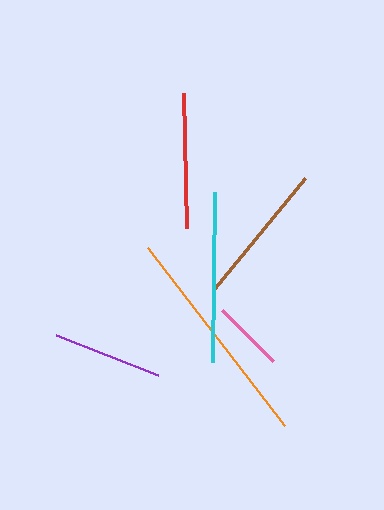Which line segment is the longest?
The orange line is the longest at approximately 225 pixels.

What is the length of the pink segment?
The pink segment is approximately 72 pixels long.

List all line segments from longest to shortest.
From longest to shortest: orange, cyan, brown, red, purple, pink.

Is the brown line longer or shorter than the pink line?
The brown line is longer than the pink line.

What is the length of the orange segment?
The orange segment is approximately 225 pixels long.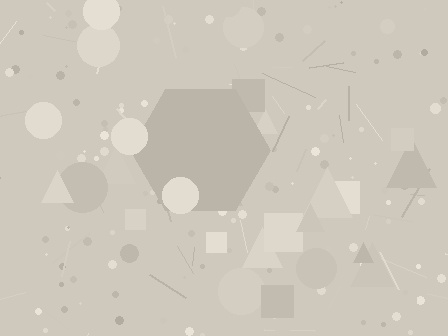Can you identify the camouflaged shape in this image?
The camouflaged shape is a hexagon.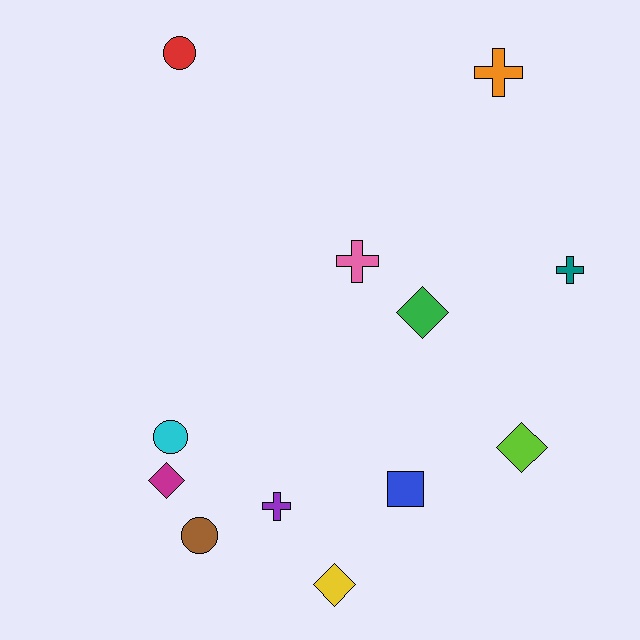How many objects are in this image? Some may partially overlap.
There are 12 objects.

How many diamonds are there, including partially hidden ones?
There are 4 diamonds.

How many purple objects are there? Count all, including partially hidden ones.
There is 1 purple object.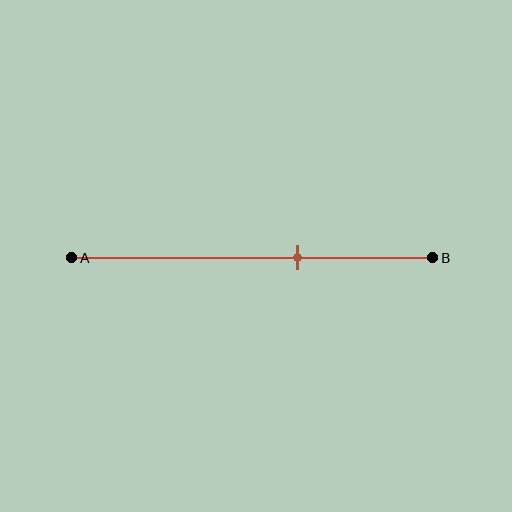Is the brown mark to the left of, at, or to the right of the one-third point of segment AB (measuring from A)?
The brown mark is to the right of the one-third point of segment AB.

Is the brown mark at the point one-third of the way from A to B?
No, the mark is at about 65% from A, not at the 33% one-third point.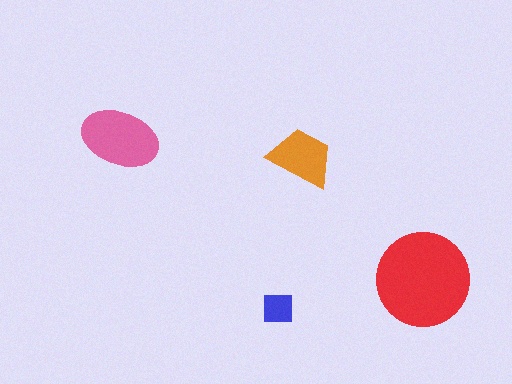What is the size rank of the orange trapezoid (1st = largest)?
3rd.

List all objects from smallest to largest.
The blue square, the orange trapezoid, the pink ellipse, the red circle.